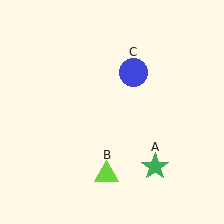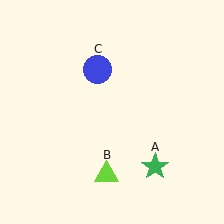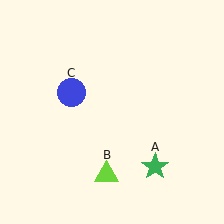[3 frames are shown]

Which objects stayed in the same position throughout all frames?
Green star (object A) and lime triangle (object B) remained stationary.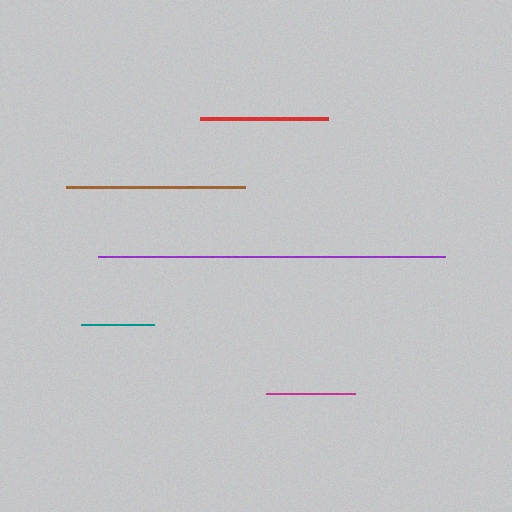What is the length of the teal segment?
The teal segment is approximately 73 pixels long.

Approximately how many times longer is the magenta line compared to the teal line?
The magenta line is approximately 1.2 times the length of the teal line.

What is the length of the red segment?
The red segment is approximately 128 pixels long.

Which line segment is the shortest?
The teal line is the shortest at approximately 73 pixels.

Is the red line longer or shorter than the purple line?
The purple line is longer than the red line.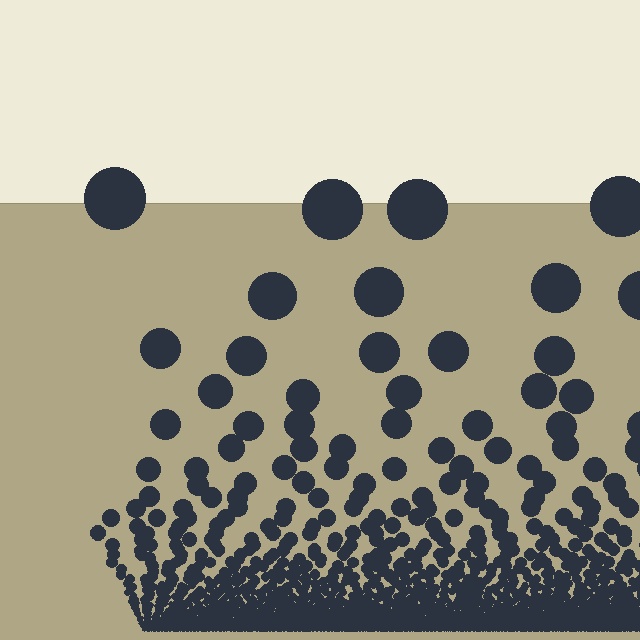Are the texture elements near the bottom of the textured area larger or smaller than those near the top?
Smaller. The gradient is inverted — elements near the bottom are smaller and denser.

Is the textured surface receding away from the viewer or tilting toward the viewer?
The surface appears to tilt toward the viewer. Texture elements get larger and sparser toward the top.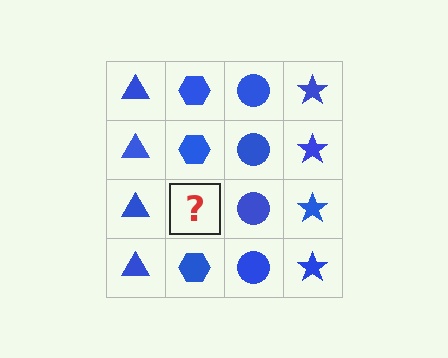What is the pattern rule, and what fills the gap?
The rule is that each column has a consistent shape. The gap should be filled with a blue hexagon.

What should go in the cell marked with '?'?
The missing cell should contain a blue hexagon.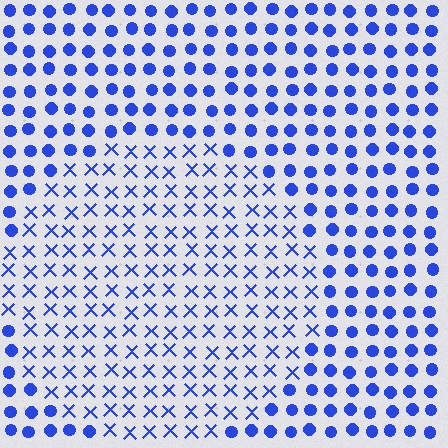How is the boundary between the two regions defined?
The boundary is defined by a change in element shape: X marks inside vs. circles outside. All elements share the same color and spacing.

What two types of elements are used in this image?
The image uses X marks inside the circle region and circles outside it.